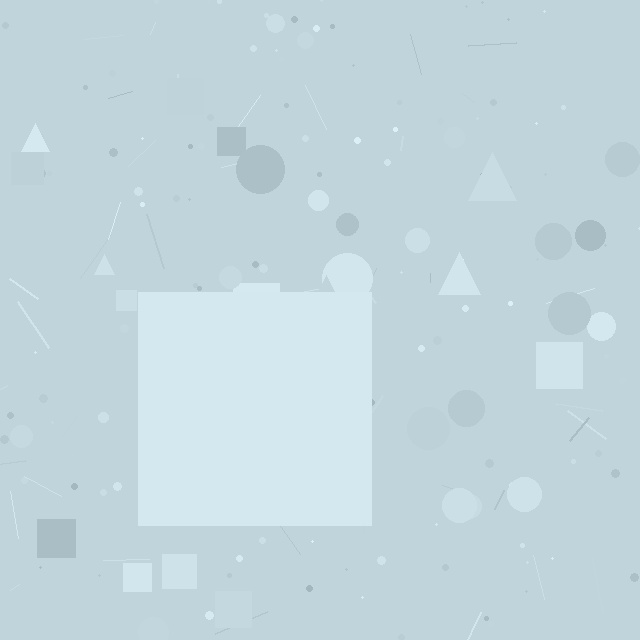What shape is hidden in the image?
A square is hidden in the image.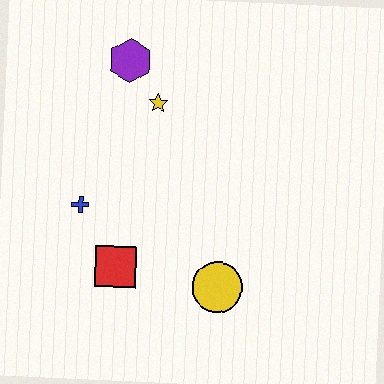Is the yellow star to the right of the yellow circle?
No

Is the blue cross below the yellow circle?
No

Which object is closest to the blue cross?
The red square is closest to the blue cross.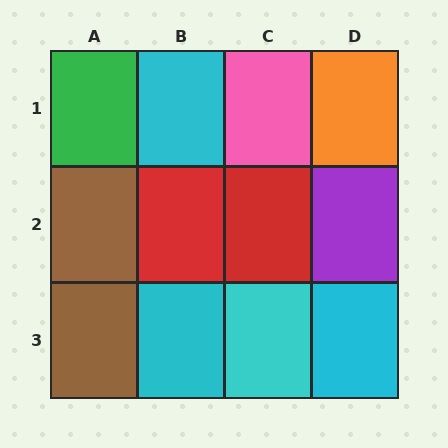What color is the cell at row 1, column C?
Pink.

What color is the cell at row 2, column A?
Brown.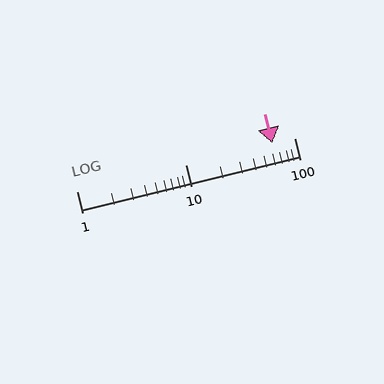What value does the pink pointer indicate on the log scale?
The pointer indicates approximately 63.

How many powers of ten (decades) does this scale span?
The scale spans 2 decades, from 1 to 100.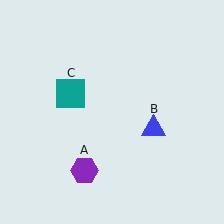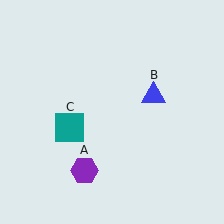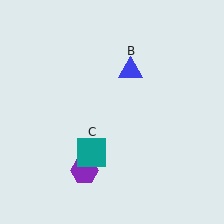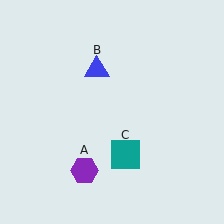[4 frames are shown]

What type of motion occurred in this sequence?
The blue triangle (object B), teal square (object C) rotated counterclockwise around the center of the scene.